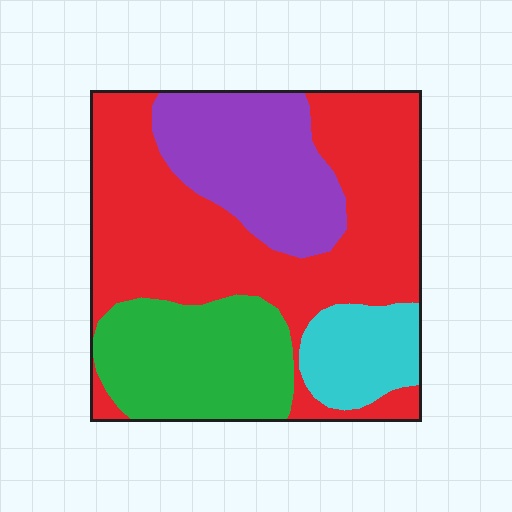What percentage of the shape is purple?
Purple takes up about one fifth (1/5) of the shape.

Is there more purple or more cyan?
Purple.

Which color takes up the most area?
Red, at roughly 50%.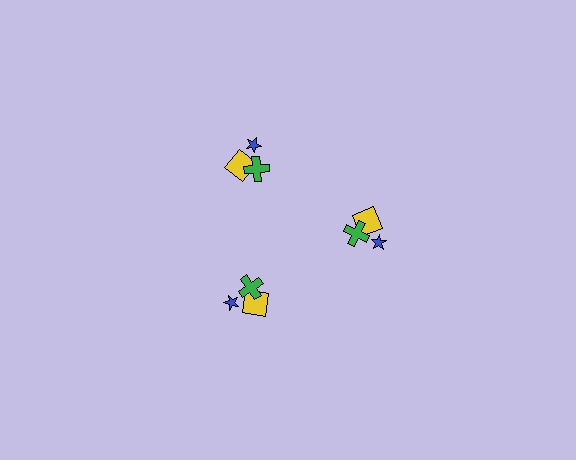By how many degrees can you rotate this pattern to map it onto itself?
The pattern maps onto itself every 120 degrees of rotation.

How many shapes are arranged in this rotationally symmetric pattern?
There are 9 shapes, arranged in 3 groups of 3.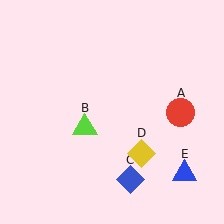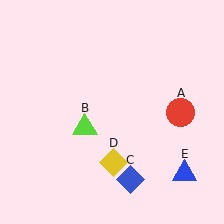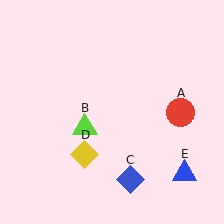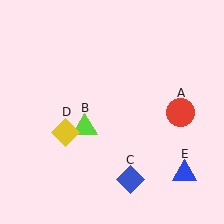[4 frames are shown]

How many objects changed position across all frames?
1 object changed position: yellow diamond (object D).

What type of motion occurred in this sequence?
The yellow diamond (object D) rotated clockwise around the center of the scene.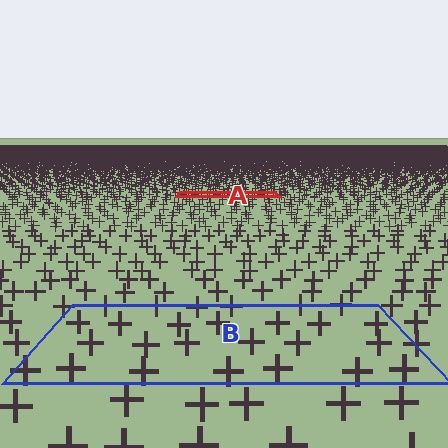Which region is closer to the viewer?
Region B is closer. The texture elements there are larger and more spread out.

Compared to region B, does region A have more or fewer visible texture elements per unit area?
Region A has more texture elements per unit area — they are packed more densely because it is farther away.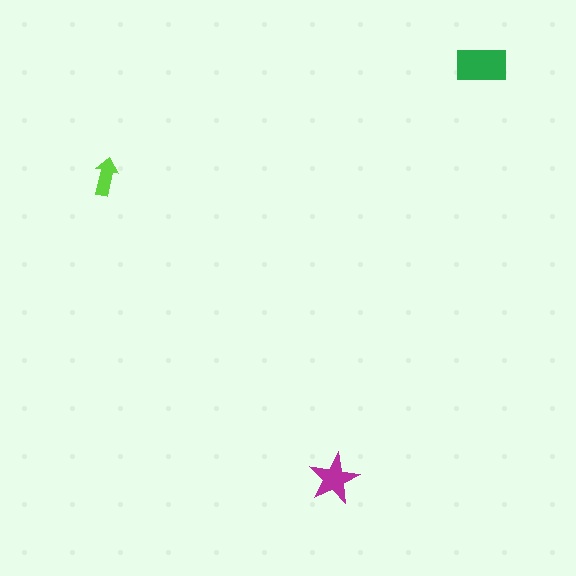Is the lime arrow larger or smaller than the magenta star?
Smaller.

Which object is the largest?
The green rectangle.